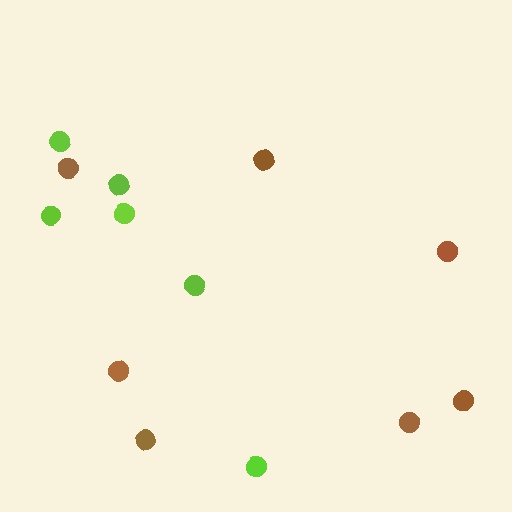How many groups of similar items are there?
There are 2 groups: one group of lime circles (6) and one group of brown circles (7).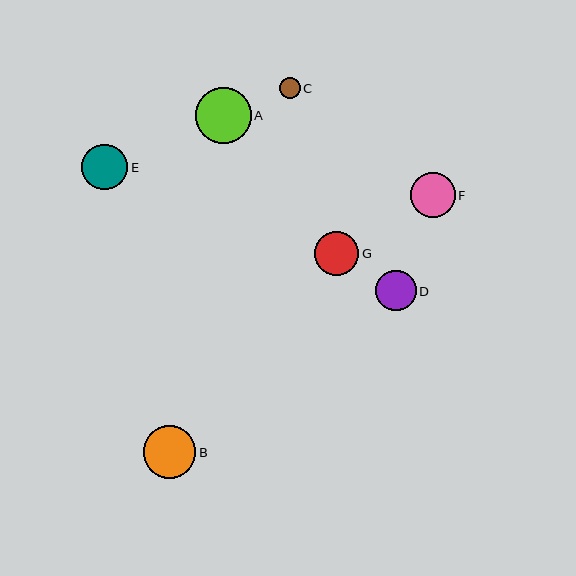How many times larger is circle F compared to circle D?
Circle F is approximately 1.1 times the size of circle D.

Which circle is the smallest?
Circle C is the smallest with a size of approximately 21 pixels.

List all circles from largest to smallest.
From largest to smallest: A, B, E, F, G, D, C.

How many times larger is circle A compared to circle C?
Circle A is approximately 2.7 times the size of circle C.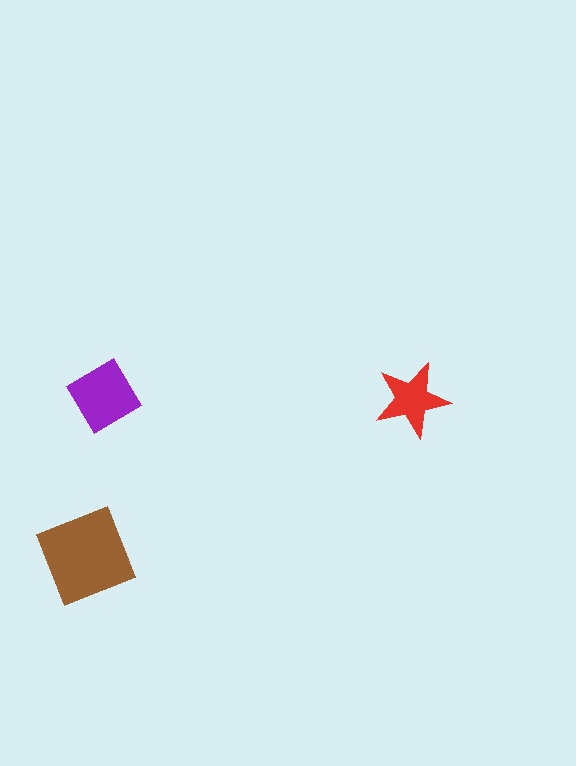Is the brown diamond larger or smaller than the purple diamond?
Larger.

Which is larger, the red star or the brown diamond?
The brown diamond.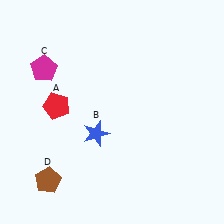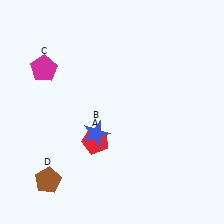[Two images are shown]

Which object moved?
The red pentagon (A) moved right.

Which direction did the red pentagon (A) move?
The red pentagon (A) moved right.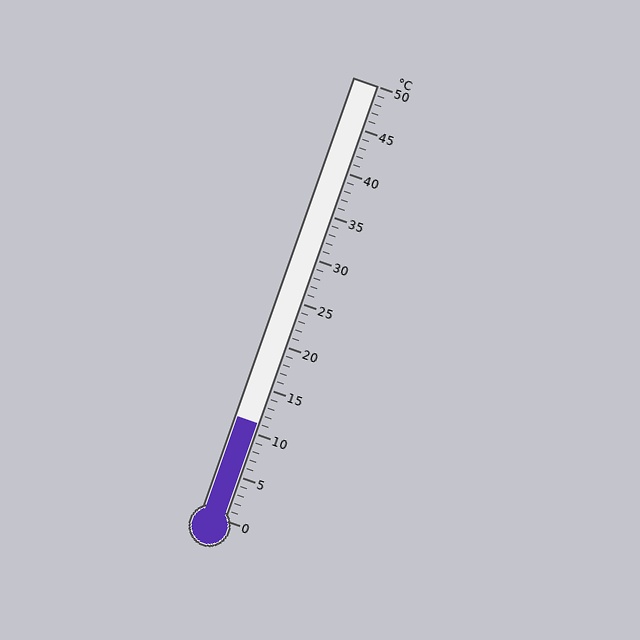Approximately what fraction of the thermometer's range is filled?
The thermometer is filled to approximately 20% of its range.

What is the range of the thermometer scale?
The thermometer scale ranges from 0°C to 50°C.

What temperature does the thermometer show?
The thermometer shows approximately 11°C.